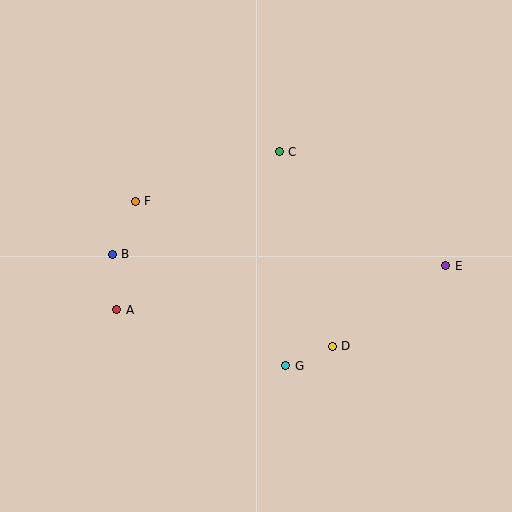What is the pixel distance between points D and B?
The distance between D and B is 238 pixels.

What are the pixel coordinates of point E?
Point E is at (446, 266).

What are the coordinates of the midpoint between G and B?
The midpoint between G and B is at (199, 310).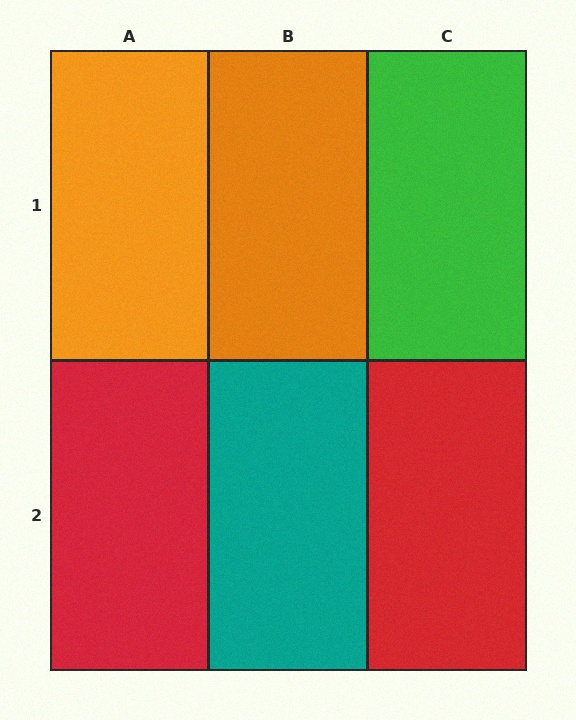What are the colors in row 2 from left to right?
Red, teal, red.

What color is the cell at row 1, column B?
Orange.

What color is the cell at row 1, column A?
Orange.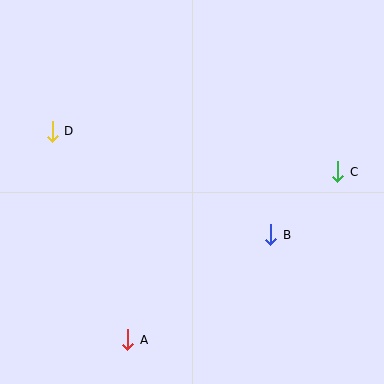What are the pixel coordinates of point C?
Point C is at (338, 172).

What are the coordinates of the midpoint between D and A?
The midpoint between D and A is at (90, 235).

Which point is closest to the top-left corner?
Point D is closest to the top-left corner.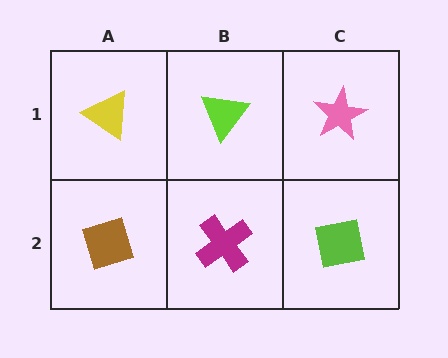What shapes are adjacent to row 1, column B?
A magenta cross (row 2, column B), a yellow triangle (row 1, column A), a pink star (row 1, column C).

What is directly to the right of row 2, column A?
A magenta cross.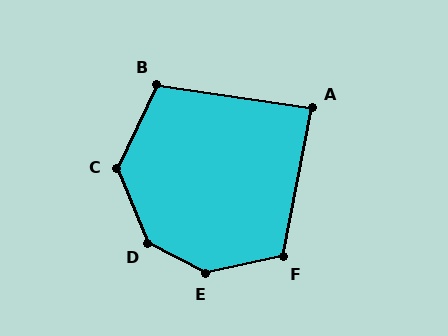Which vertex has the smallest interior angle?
A, at approximately 87 degrees.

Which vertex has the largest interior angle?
E, at approximately 140 degrees.